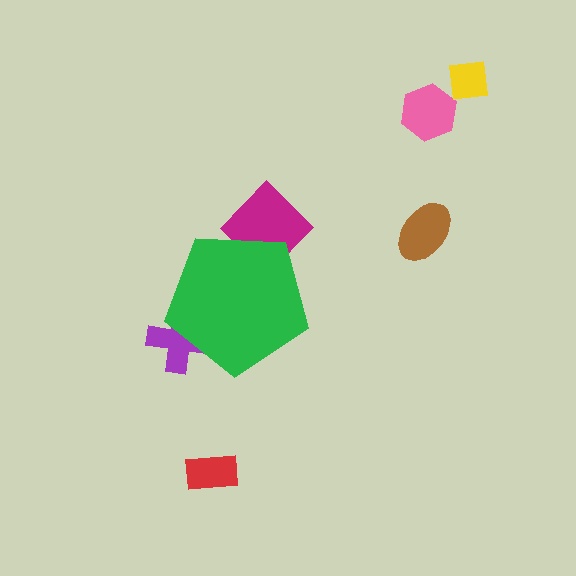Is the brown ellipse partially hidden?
No, the brown ellipse is fully visible.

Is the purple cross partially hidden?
Yes, the purple cross is partially hidden behind the green pentagon.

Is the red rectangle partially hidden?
No, the red rectangle is fully visible.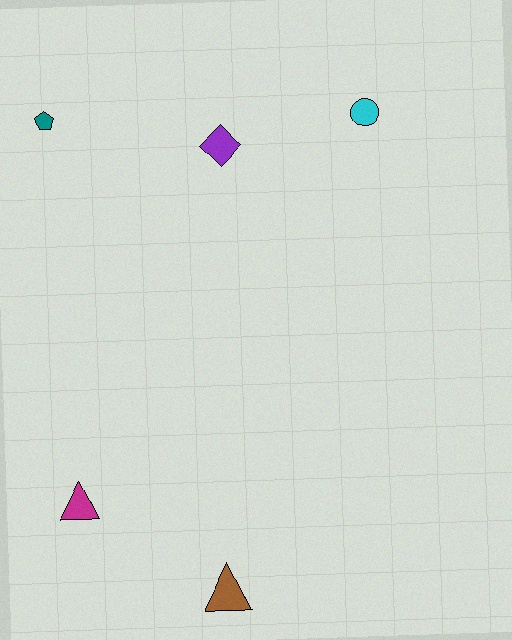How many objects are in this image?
There are 5 objects.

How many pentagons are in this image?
There is 1 pentagon.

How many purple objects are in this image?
There is 1 purple object.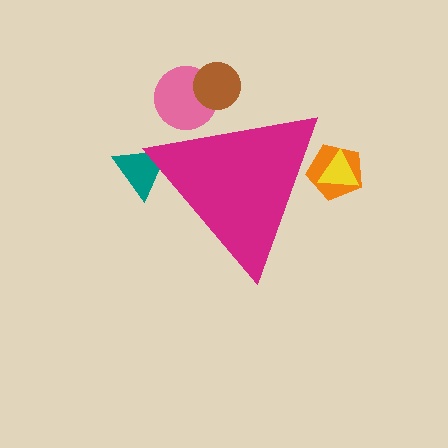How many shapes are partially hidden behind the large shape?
5 shapes are partially hidden.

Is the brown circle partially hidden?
Yes, the brown circle is partially hidden behind the magenta triangle.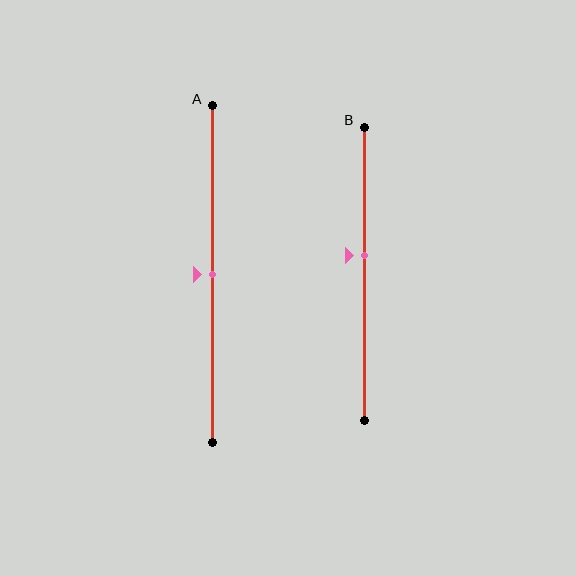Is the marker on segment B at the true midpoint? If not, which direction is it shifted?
No, the marker on segment B is shifted upward by about 6% of the segment length.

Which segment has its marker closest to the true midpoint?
Segment A has its marker closest to the true midpoint.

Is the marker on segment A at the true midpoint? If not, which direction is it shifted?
Yes, the marker on segment A is at the true midpoint.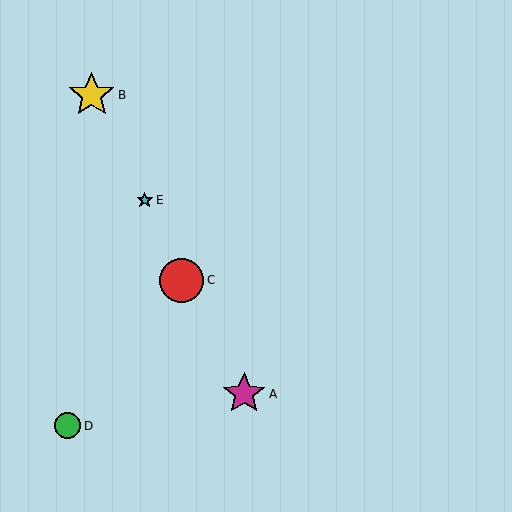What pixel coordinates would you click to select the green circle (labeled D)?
Click at (68, 426) to select the green circle D.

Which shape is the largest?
The yellow star (labeled B) is the largest.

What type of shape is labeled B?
Shape B is a yellow star.